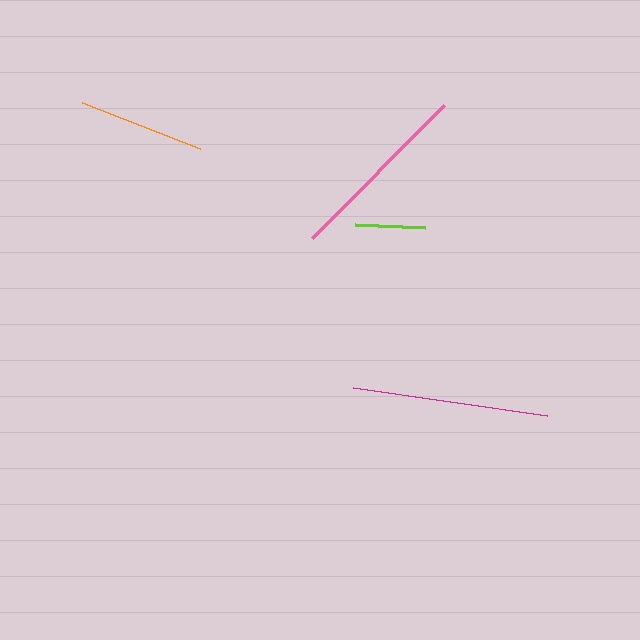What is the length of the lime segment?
The lime segment is approximately 70 pixels long.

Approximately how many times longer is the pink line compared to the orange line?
The pink line is approximately 1.5 times the length of the orange line.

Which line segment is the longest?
The magenta line is the longest at approximately 196 pixels.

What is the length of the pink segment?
The pink segment is approximately 186 pixels long.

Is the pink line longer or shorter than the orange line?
The pink line is longer than the orange line.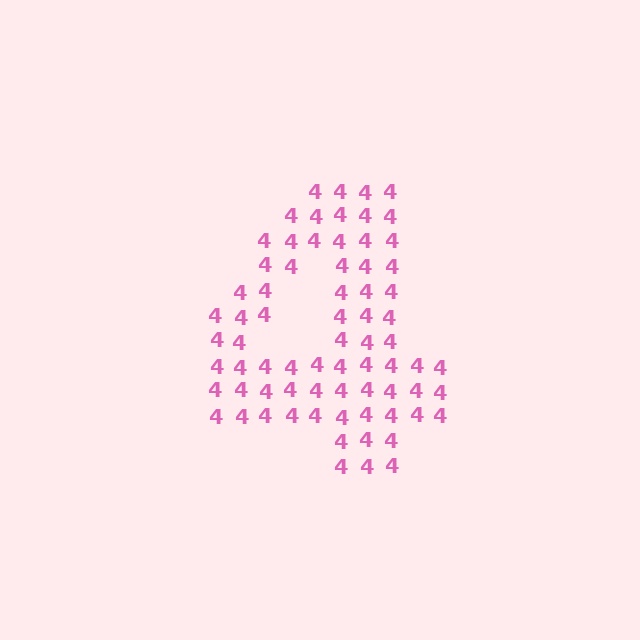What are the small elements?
The small elements are digit 4's.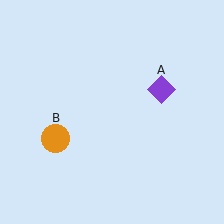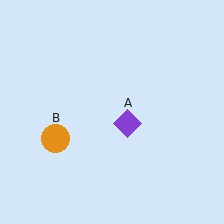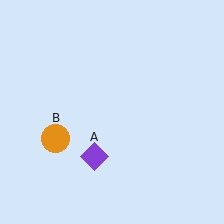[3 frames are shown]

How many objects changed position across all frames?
1 object changed position: purple diamond (object A).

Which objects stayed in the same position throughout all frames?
Orange circle (object B) remained stationary.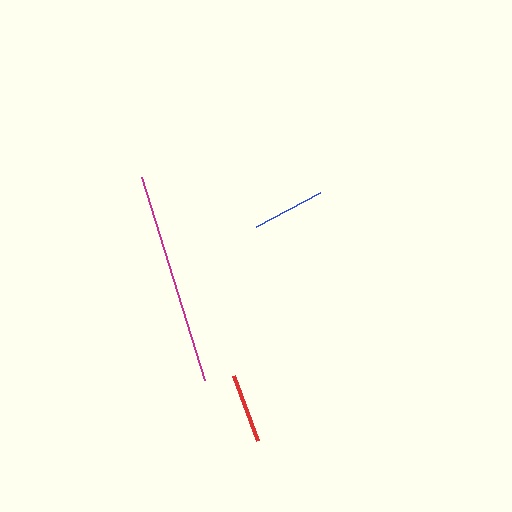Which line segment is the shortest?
The red line is the shortest at approximately 69 pixels.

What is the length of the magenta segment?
The magenta segment is approximately 212 pixels long.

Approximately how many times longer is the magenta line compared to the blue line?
The magenta line is approximately 3.0 times the length of the blue line.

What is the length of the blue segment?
The blue segment is approximately 72 pixels long.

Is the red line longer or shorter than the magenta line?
The magenta line is longer than the red line.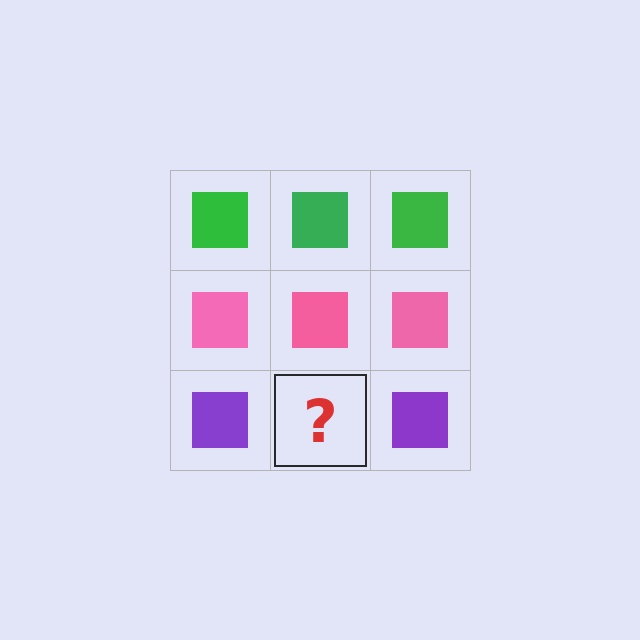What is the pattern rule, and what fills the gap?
The rule is that each row has a consistent color. The gap should be filled with a purple square.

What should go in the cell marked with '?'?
The missing cell should contain a purple square.